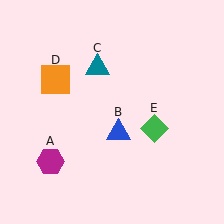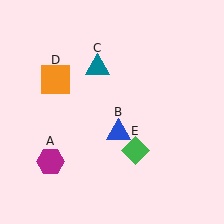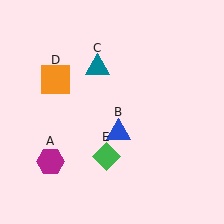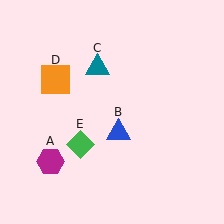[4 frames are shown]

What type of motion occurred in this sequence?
The green diamond (object E) rotated clockwise around the center of the scene.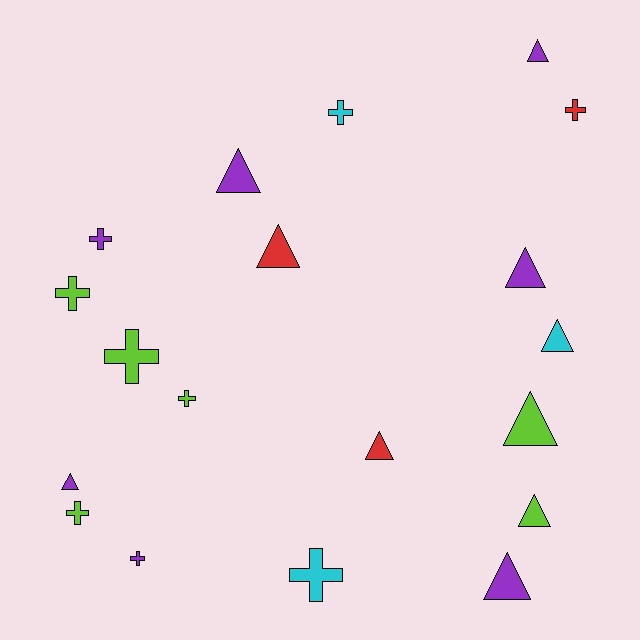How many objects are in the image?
There are 19 objects.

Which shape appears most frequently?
Triangle, with 10 objects.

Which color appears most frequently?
Purple, with 7 objects.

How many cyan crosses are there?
There are 2 cyan crosses.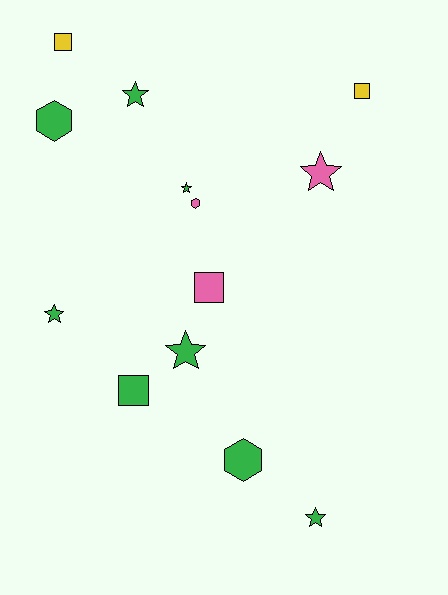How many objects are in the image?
There are 13 objects.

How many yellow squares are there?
There are 2 yellow squares.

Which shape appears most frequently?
Star, with 6 objects.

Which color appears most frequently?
Green, with 8 objects.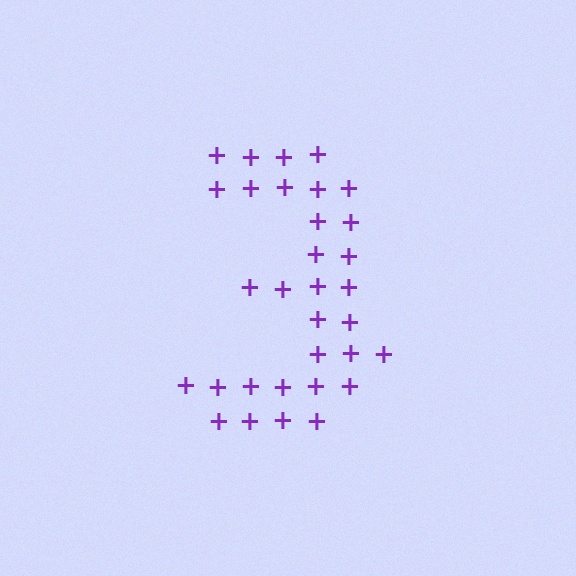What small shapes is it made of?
It is made of small plus signs.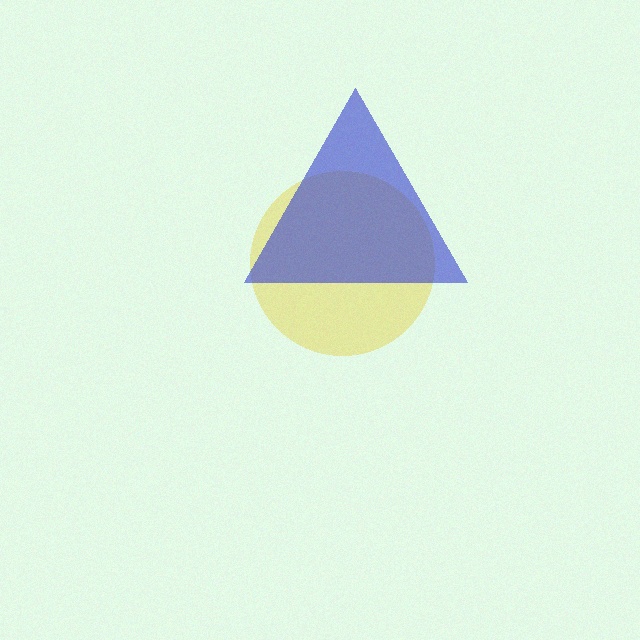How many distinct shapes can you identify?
There are 2 distinct shapes: a yellow circle, a blue triangle.